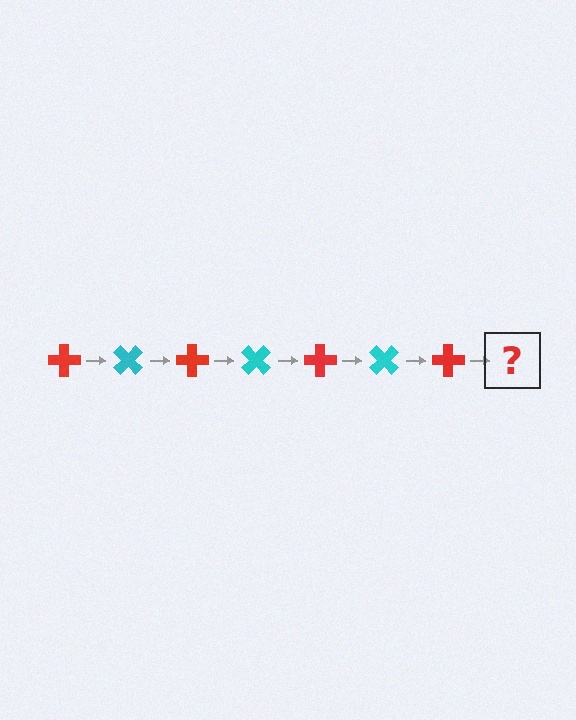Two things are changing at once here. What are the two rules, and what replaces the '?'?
The two rules are that it rotates 45 degrees each step and the color cycles through red and cyan. The '?' should be a cyan cross, rotated 315 degrees from the start.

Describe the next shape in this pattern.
It should be a cyan cross, rotated 315 degrees from the start.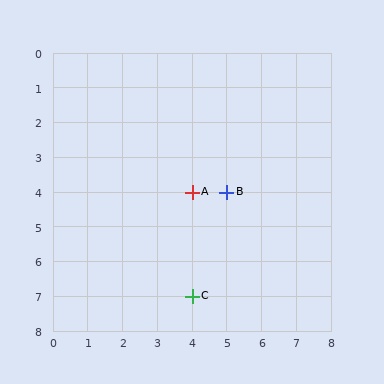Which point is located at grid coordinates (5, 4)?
Point B is at (5, 4).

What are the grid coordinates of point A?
Point A is at grid coordinates (4, 4).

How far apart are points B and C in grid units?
Points B and C are 1 column and 3 rows apart (about 3.2 grid units diagonally).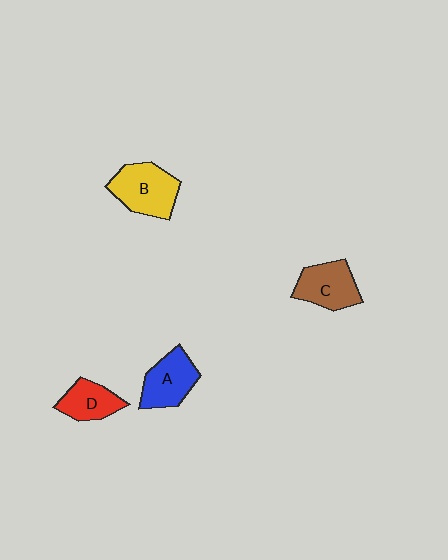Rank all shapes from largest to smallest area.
From largest to smallest: B (yellow), A (blue), C (brown), D (red).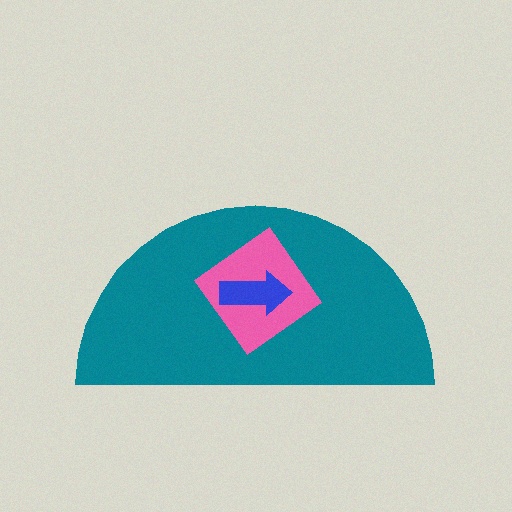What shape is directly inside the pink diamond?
The blue arrow.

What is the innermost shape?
The blue arrow.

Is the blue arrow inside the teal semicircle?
Yes.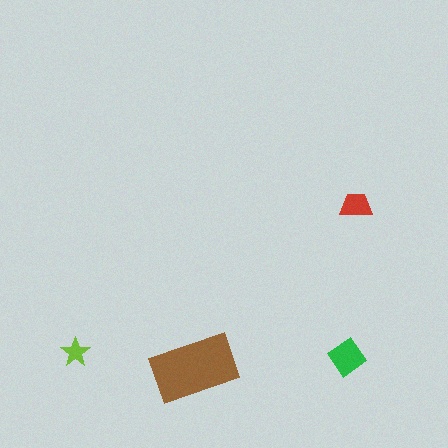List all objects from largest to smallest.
The brown rectangle, the green diamond, the red trapezoid, the lime star.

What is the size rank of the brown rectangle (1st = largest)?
1st.